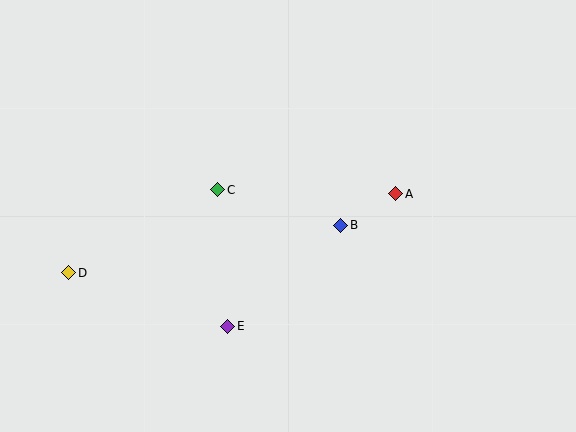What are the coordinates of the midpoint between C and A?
The midpoint between C and A is at (307, 192).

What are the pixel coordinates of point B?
Point B is at (341, 225).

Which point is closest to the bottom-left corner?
Point D is closest to the bottom-left corner.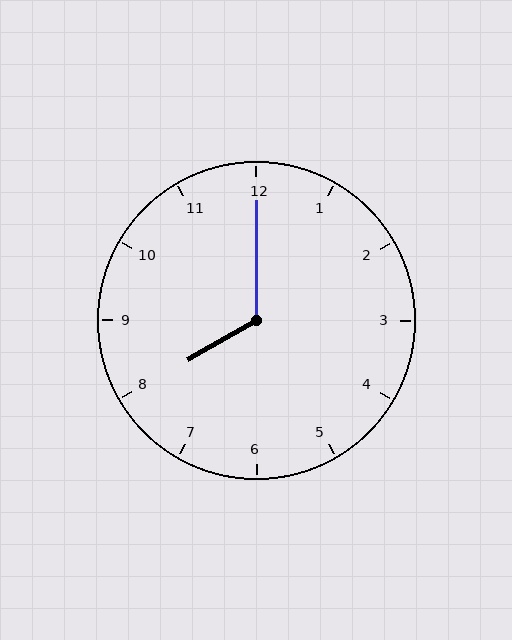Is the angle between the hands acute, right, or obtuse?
It is obtuse.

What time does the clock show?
8:00.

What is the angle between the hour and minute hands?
Approximately 120 degrees.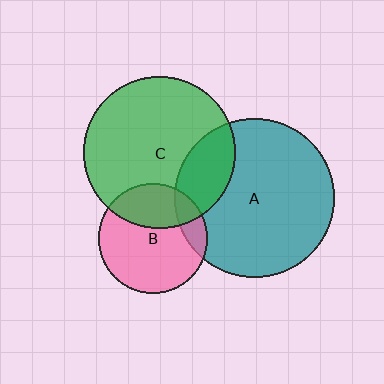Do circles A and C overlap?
Yes.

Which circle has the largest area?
Circle A (teal).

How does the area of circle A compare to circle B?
Approximately 2.1 times.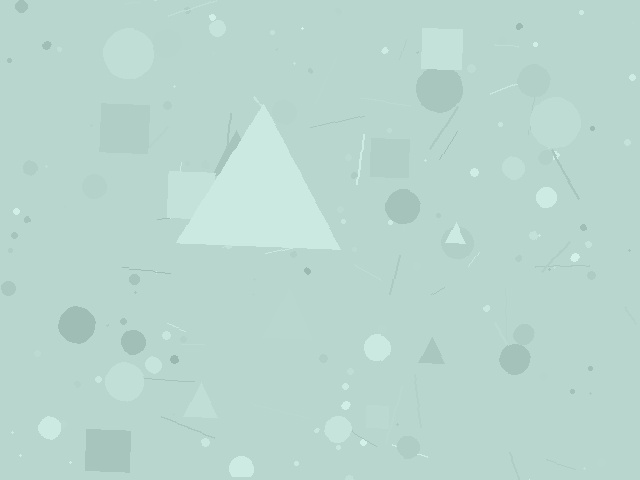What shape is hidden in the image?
A triangle is hidden in the image.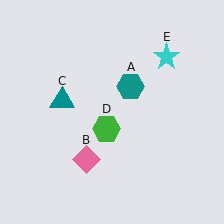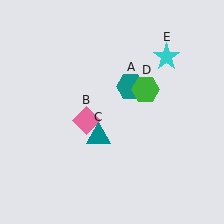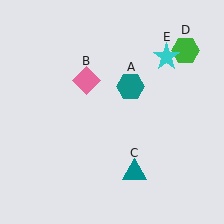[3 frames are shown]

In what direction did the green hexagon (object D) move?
The green hexagon (object D) moved up and to the right.